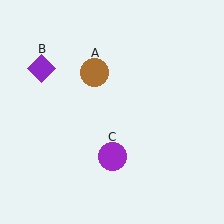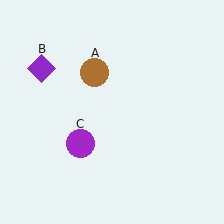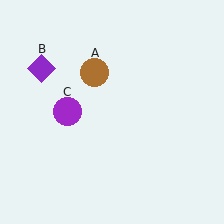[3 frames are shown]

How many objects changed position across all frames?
1 object changed position: purple circle (object C).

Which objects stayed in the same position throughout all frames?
Brown circle (object A) and purple diamond (object B) remained stationary.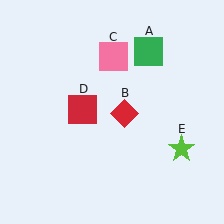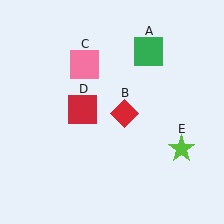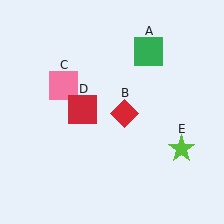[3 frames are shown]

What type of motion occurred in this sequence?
The pink square (object C) rotated counterclockwise around the center of the scene.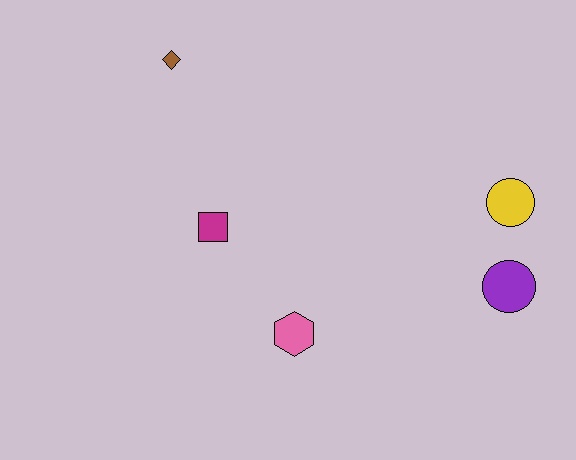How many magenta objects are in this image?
There is 1 magenta object.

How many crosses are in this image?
There are no crosses.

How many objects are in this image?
There are 5 objects.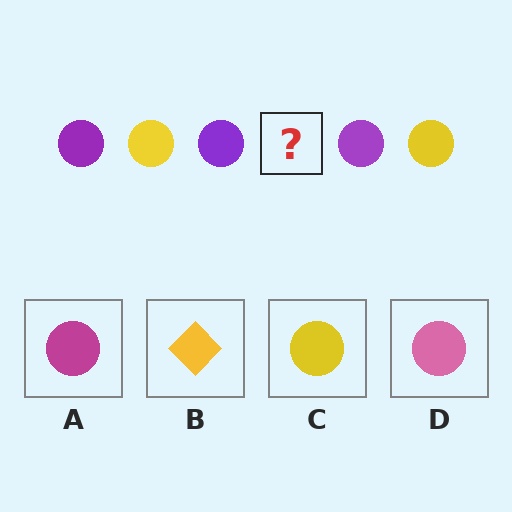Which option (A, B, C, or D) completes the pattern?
C.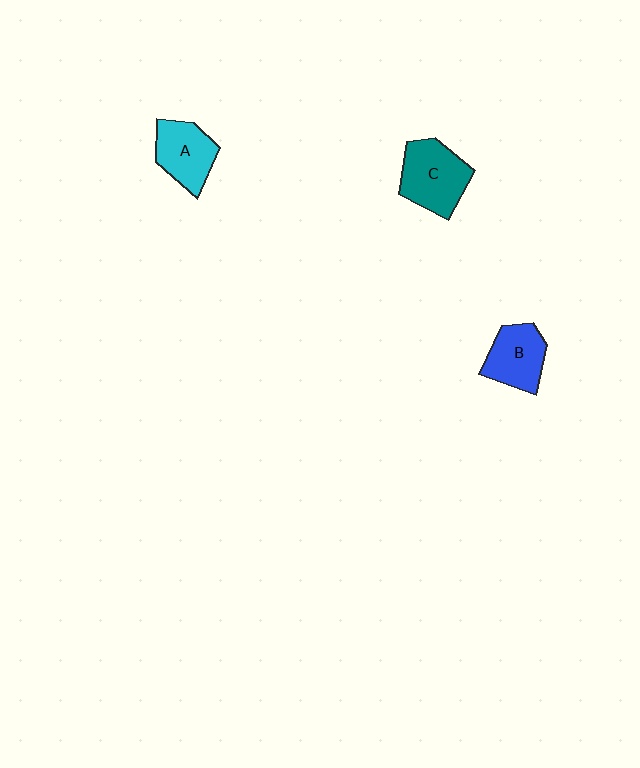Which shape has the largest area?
Shape C (teal).